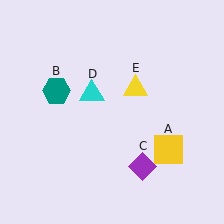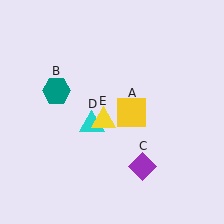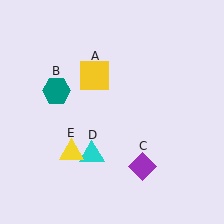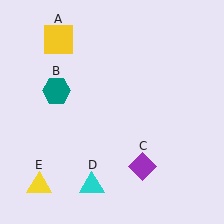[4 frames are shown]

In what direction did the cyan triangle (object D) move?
The cyan triangle (object D) moved down.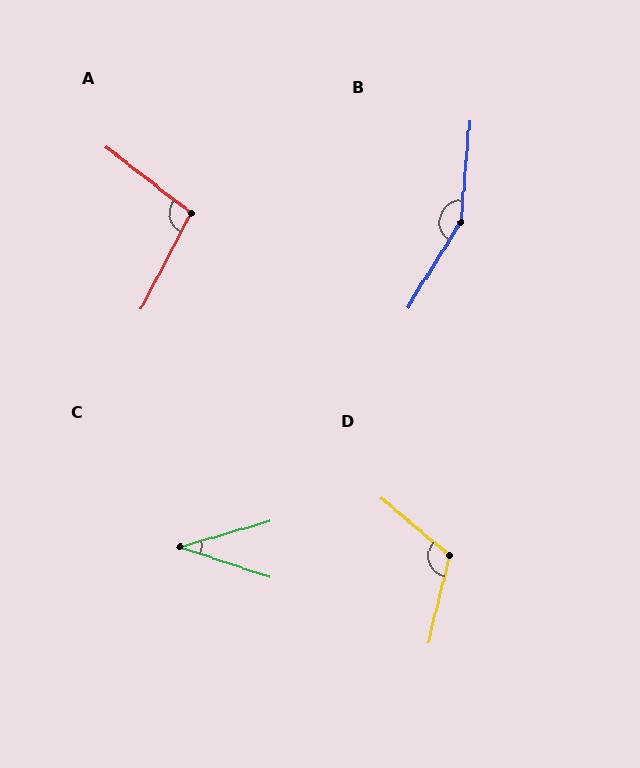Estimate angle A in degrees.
Approximately 100 degrees.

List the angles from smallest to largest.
C (34°), A (100°), D (116°), B (153°).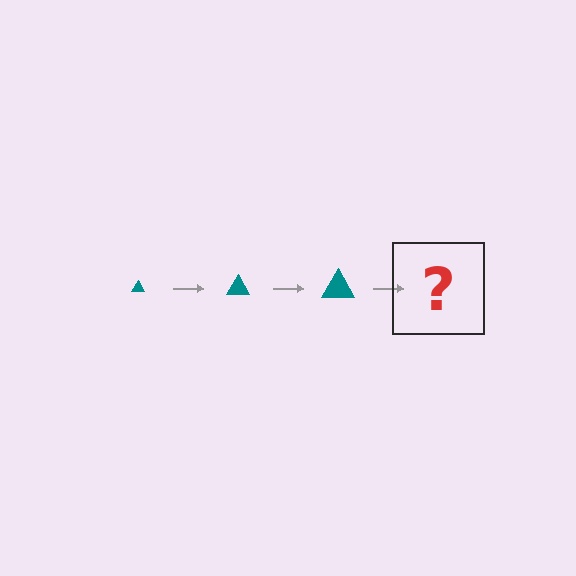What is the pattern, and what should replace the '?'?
The pattern is that the triangle gets progressively larger each step. The '?' should be a teal triangle, larger than the previous one.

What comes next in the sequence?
The next element should be a teal triangle, larger than the previous one.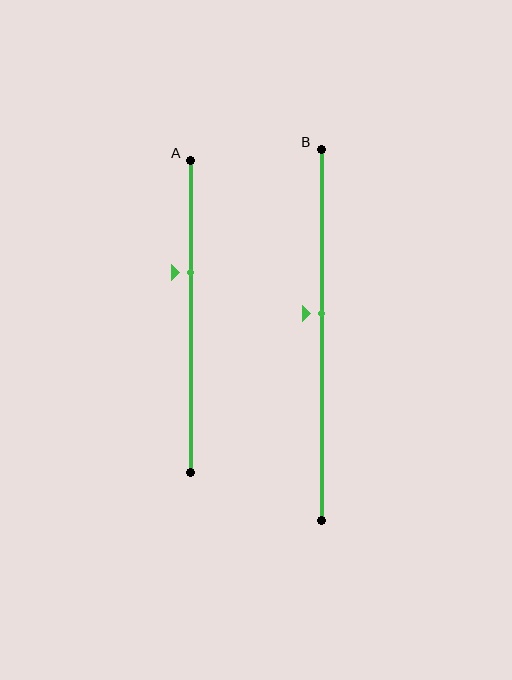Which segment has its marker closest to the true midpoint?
Segment B has its marker closest to the true midpoint.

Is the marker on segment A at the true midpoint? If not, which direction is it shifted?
No, the marker on segment A is shifted upward by about 14% of the segment length.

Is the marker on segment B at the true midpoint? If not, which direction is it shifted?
No, the marker on segment B is shifted upward by about 6% of the segment length.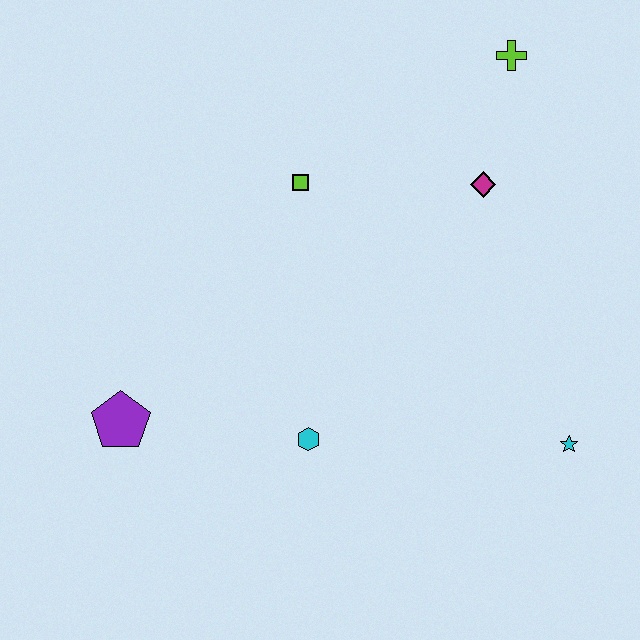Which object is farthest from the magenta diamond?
The purple pentagon is farthest from the magenta diamond.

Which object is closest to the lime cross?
The magenta diamond is closest to the lime cross.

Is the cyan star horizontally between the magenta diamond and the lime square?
No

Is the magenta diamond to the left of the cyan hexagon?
No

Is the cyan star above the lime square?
No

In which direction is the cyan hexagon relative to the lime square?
The cyan hexagon is below the lime square.